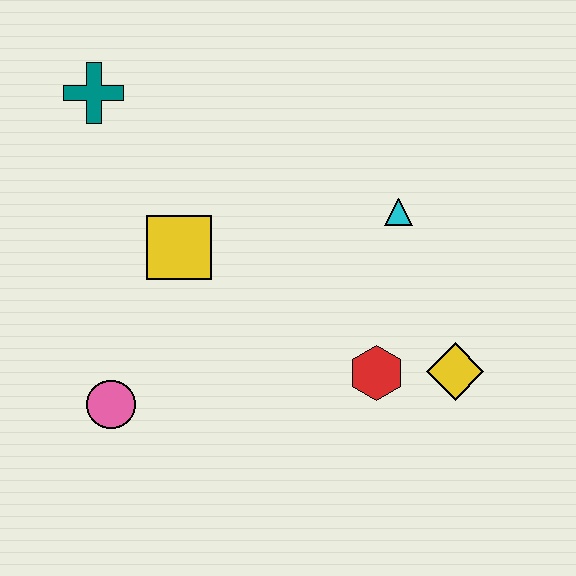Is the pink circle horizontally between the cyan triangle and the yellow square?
No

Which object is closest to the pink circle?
The yellow square is closest to the pink circle.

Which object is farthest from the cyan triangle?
The pink circle is farthest from the cyan triangle.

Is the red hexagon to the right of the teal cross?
Yes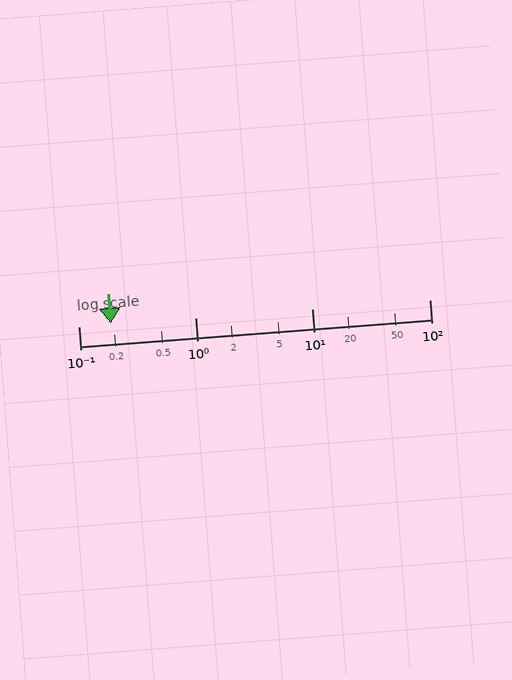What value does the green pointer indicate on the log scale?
The pointer indicates approximately 0.19.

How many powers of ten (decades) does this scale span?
The scale spans 3 decades, from 0.1 to 100.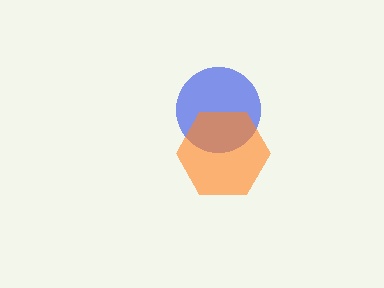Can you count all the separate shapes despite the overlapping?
Yes, there are 2 separate shapes.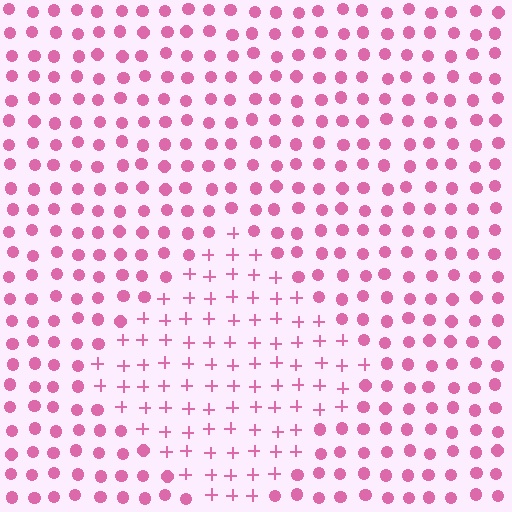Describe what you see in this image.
The image is filled with small pink elements arranged in a uniform grid. A diamond-shaped region contains plus signs, while the surrounding area contains circles. The boundary is defined purely by the change in element shape.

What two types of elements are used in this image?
The image uses plus signs inside the diamond region and circles outside it.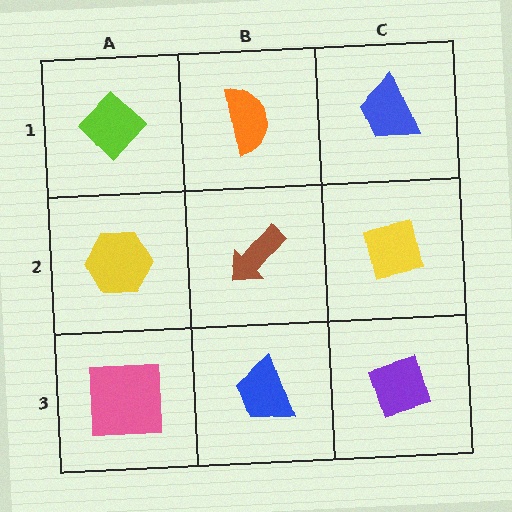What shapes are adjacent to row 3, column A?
A yellow hexagon (row 2, column A), a blue trapezoid (row 3, column B).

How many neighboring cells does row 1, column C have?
2.